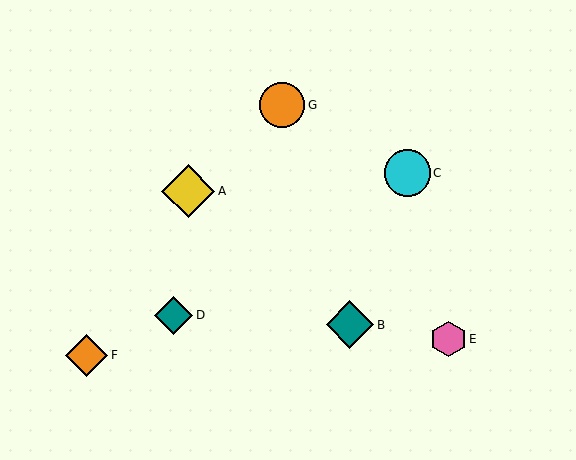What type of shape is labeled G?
Shape G is an orange circle.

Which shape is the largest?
The yellow diamond (labeled A) is the largest.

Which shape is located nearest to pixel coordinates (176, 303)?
The teal diamond (labeled D) at (174, 315) is nearest to that location.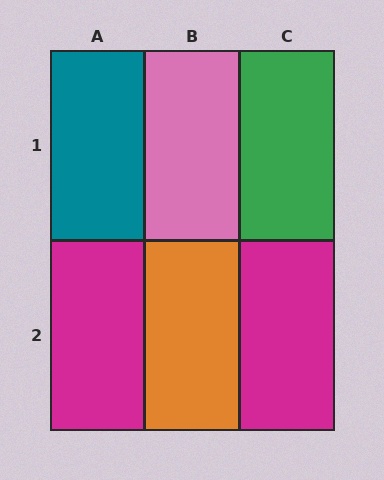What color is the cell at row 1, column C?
Green.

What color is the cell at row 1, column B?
Pink.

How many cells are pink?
1 cell is pink.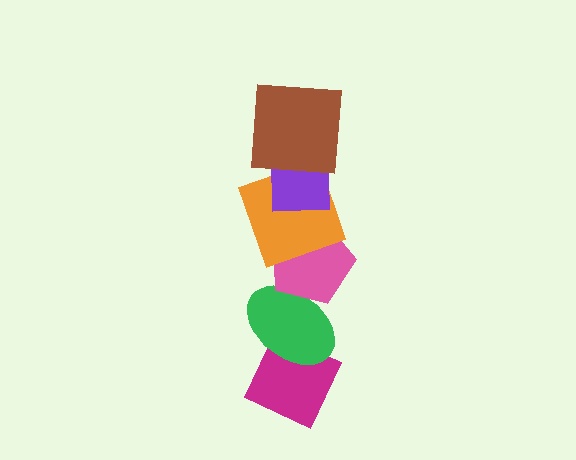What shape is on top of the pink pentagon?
The orange square is on top of the pink pentagon.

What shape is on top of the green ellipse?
The pink pentagon is on top of the green ellipse.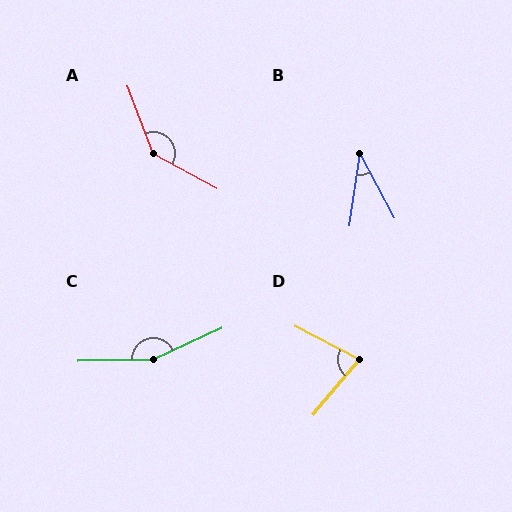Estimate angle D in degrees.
Approximately 77 degrees.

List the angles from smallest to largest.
B (37°), D (77°), A (139°), C (156°).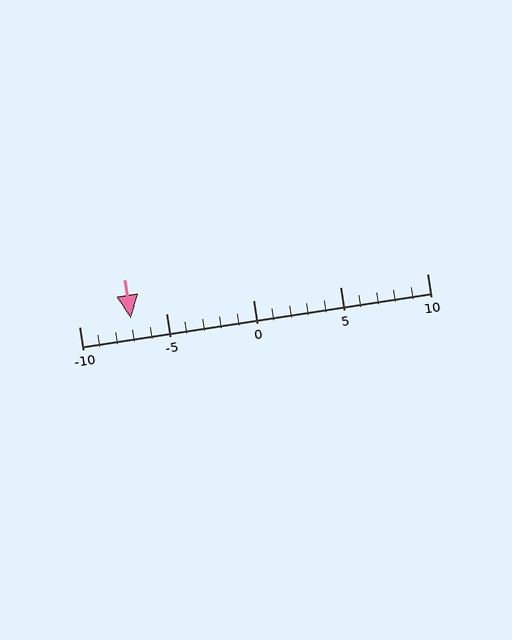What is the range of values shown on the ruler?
The ruler shows values from -10 to 10.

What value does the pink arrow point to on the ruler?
The pink arrow points to approximately -7.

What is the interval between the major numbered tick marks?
The major tick marks are spaced 5 units apart.